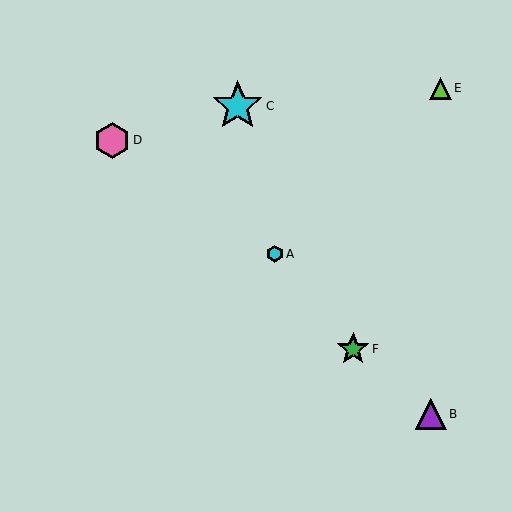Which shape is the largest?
The cyan star (labeled C) is the largest.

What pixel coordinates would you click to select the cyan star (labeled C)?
Click at (238, 106) to select the cyan star C.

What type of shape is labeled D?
Shape D is a pink hexagon.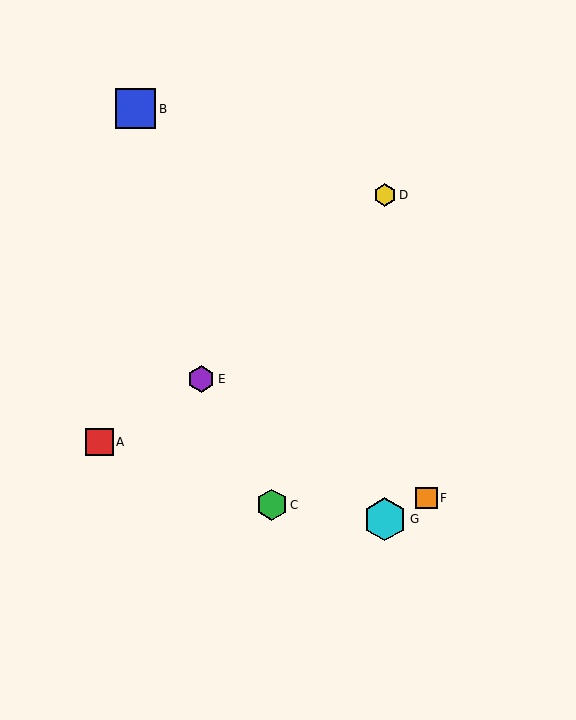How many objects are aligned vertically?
2 objects (D, G) are aligned vertically.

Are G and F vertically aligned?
No, G is at x≈385 and F is at x≈426.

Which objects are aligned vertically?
Objects D, G are aligned vertically.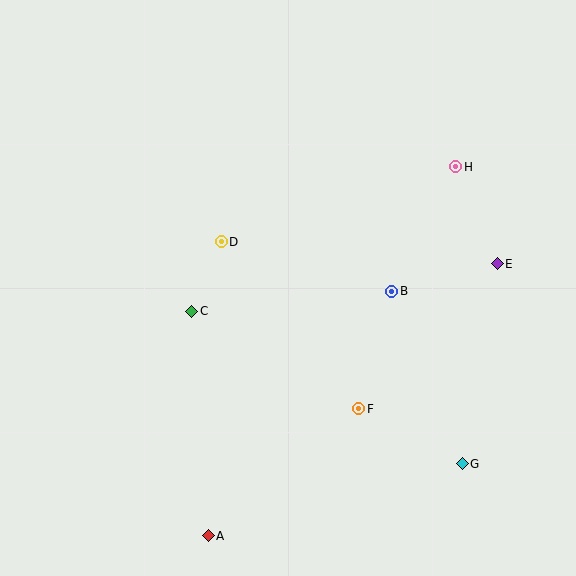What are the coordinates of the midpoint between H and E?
The midpoint between H and E is at (476, 215).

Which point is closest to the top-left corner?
Point D is closest to the top-left corner.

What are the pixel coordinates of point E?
Point E is at (497, 264).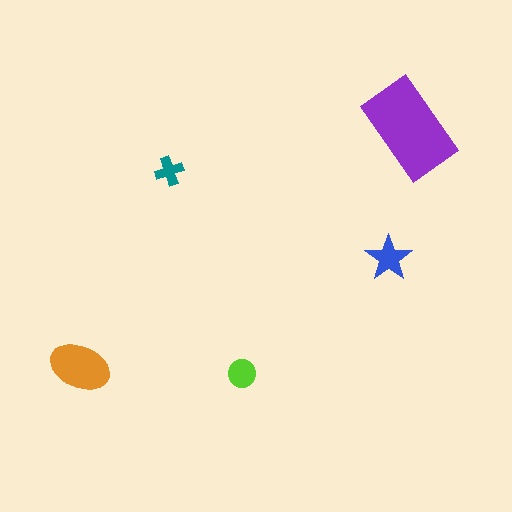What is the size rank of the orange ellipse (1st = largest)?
2nd.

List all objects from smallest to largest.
The teal cross, the lime circle, the blue star, the orange ellipse, the purple rectangle.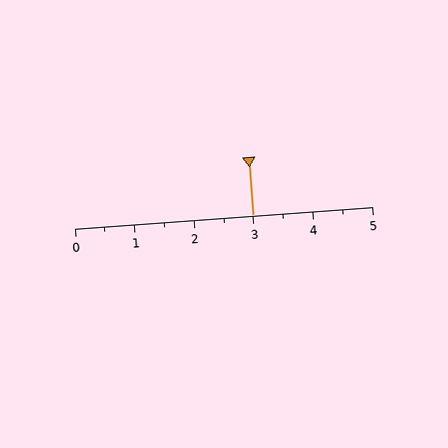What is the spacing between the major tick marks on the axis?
The major ticks are spaced 1 apart.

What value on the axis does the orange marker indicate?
The marker indicates approximately 3.